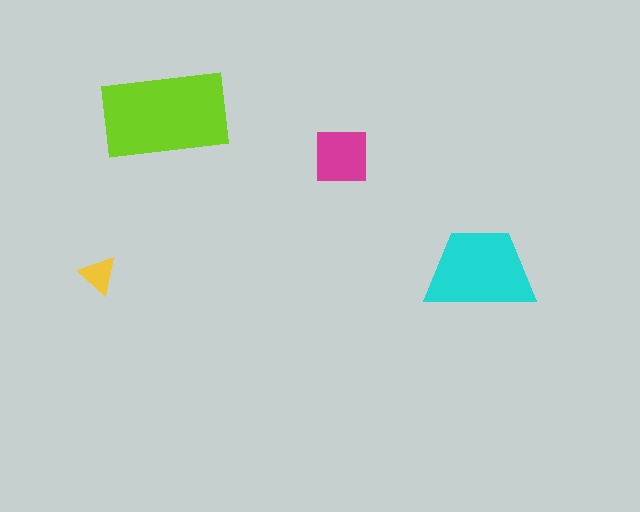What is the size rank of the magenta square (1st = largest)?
3rd.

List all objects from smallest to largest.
The yellow triangle, the magenta square, the cyan trapezoid, the lime rectangle.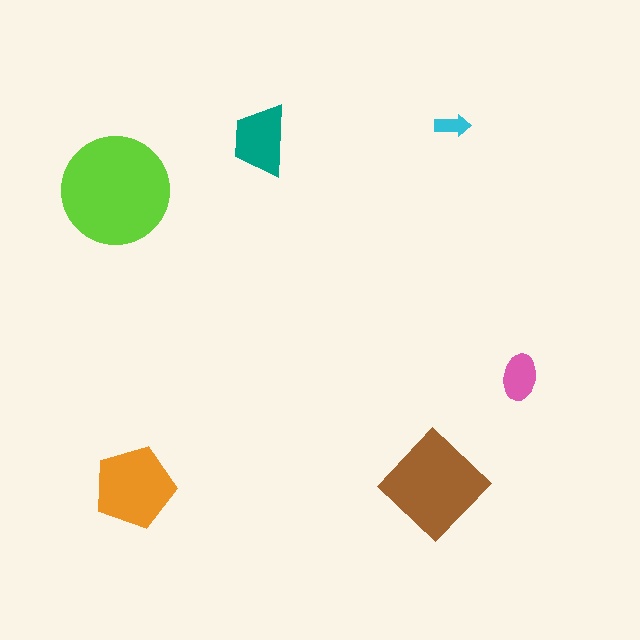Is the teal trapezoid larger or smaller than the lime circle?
Smaller.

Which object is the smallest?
The cyan arrow.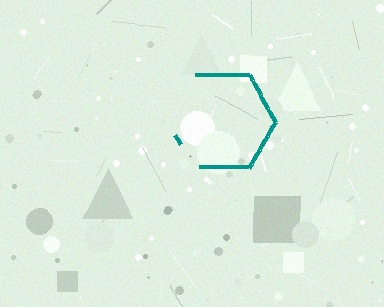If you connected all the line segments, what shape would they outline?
They would outline a hexagon.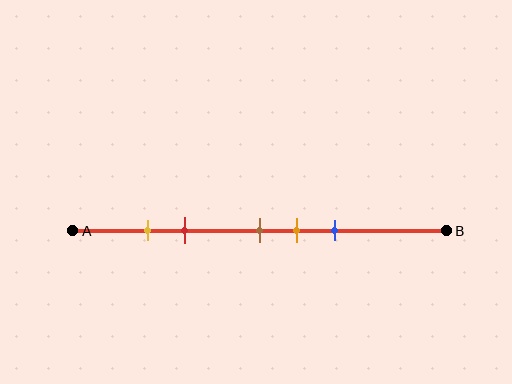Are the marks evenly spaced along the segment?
No, the marks are not evenly spaced.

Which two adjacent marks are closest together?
The yellow and red marks are the closest adjacent pair.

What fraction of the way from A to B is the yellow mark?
The yellow mark is approximately 20% (0.2) of the way from A to B.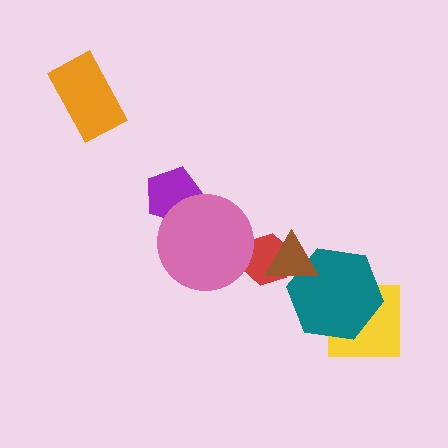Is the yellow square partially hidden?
Yes, it is partially covered by another shape.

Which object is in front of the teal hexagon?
The brown triangle is in front of the teal hexagon.